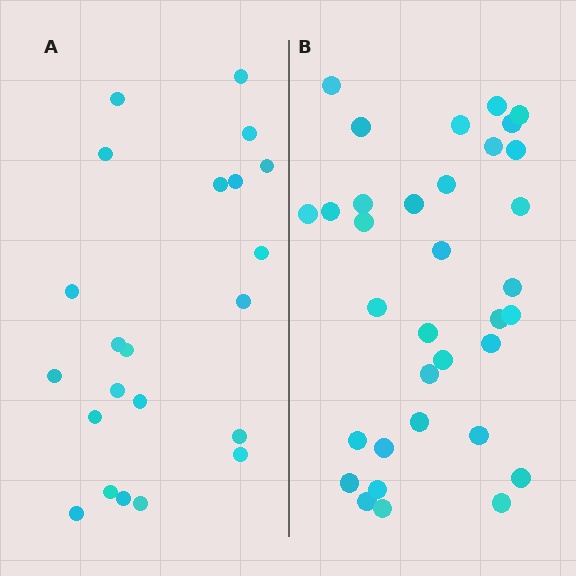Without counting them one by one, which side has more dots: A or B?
Region B (the right region) has more dots.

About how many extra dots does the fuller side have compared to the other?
Region B has roughly 12 or so more dots than region A.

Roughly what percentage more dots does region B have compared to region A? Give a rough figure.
About 55% more.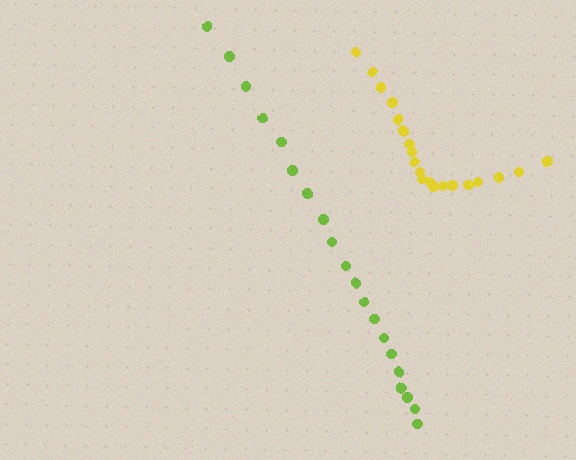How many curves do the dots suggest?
There are 2 distinct paths.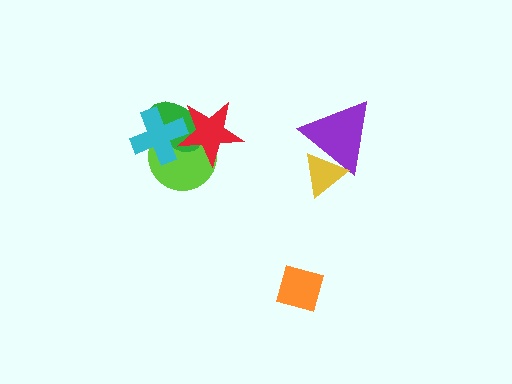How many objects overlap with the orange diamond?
0 objects overlap with the orange diamond.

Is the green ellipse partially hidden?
Yes, it is partially covered by another shape.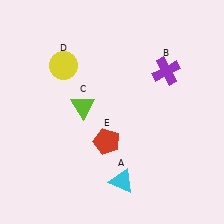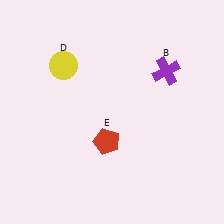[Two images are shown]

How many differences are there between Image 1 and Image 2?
There are 2 differences between the two images.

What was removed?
The cyan triangle (A), the lime triangle (C) were removed in Image 2.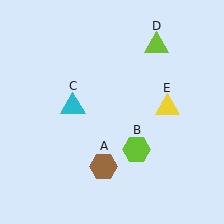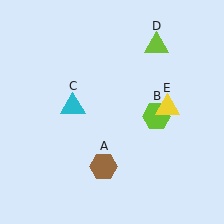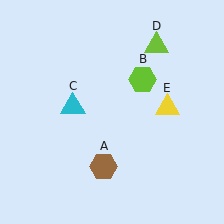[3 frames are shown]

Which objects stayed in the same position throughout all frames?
Brown hexagon (object A) and cyan triangle (object C) and lime triangle (object D) and yellow triangle (object E) remained stationary.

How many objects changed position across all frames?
1 object changed position: lime hexagon (object B).